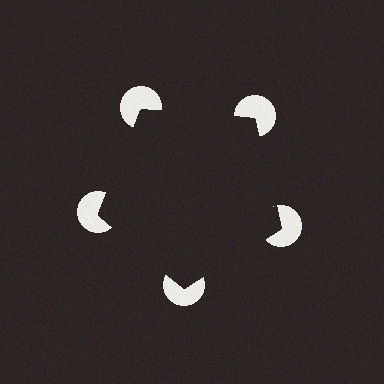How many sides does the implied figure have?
5 sides.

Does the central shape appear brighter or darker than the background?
It typically appears slightly darker than the background, even though no actual brightness change is drawn.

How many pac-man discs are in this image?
There are 5 — one at each vertex of the illusory pentagon.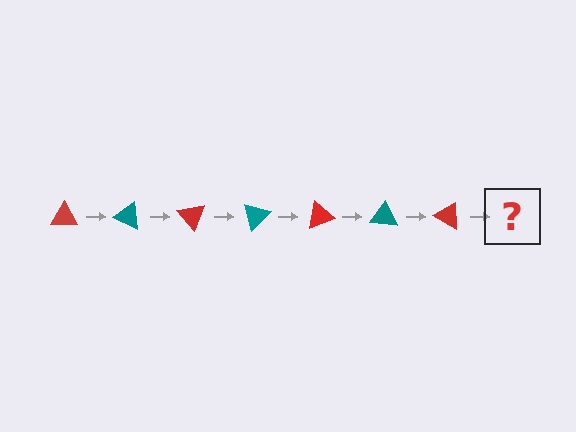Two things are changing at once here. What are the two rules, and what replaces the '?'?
The two rules are that it rotates 25 degrees each step and the color cycles through red and teal. The '?' should be a teal triangle, rotated 175 degrees from the start.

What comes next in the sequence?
The next element should be a teal triangle, rotated 175 degrees from the start.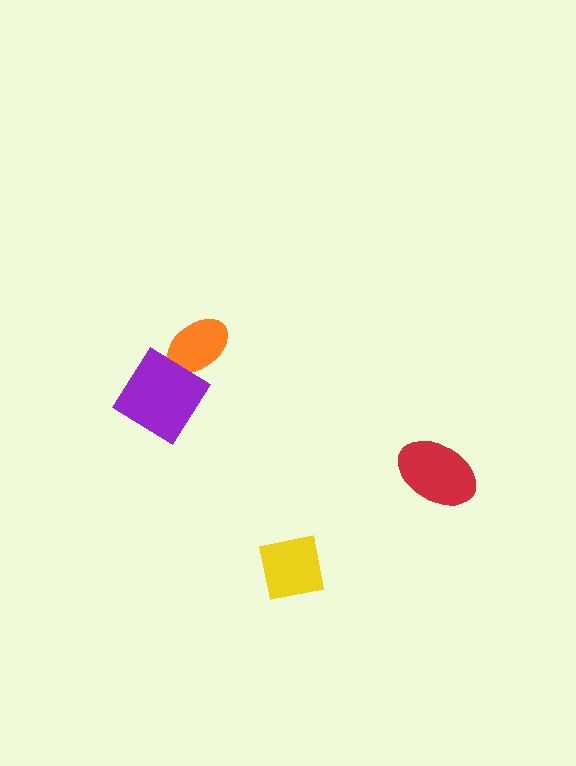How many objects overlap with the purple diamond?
1 object overlaps with the purple diamond.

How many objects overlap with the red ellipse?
0 objects overlap with the red ellipse.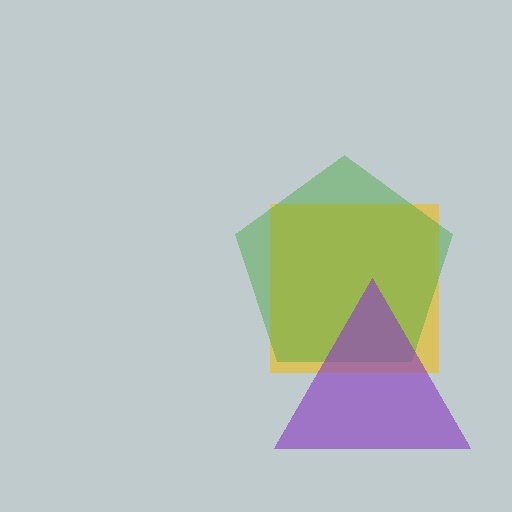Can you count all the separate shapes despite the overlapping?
Yes, there are 3 separate shapes.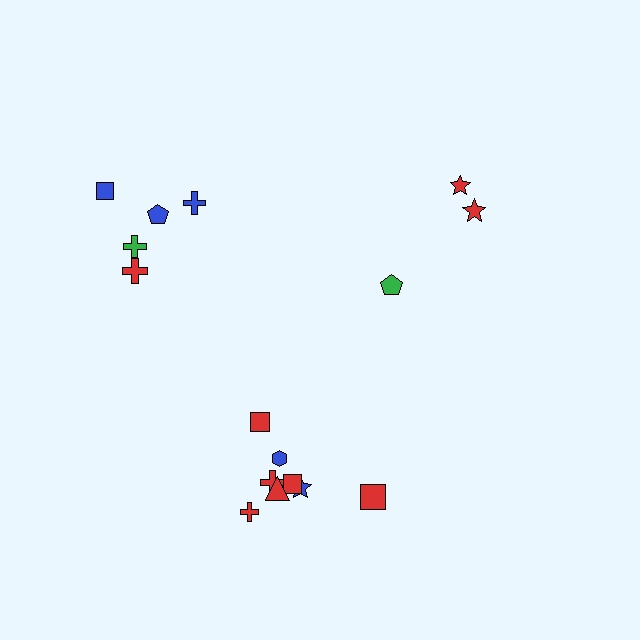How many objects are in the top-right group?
There are 3 objects.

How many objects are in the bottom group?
There are 8 objects.